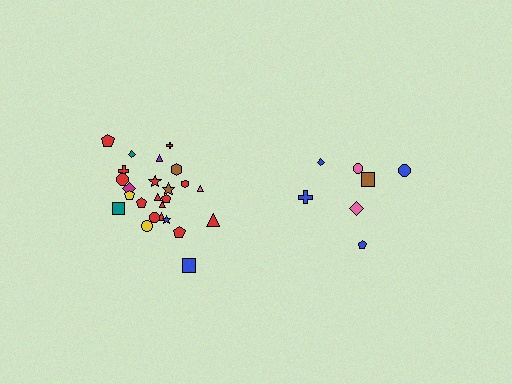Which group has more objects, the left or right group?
The left group.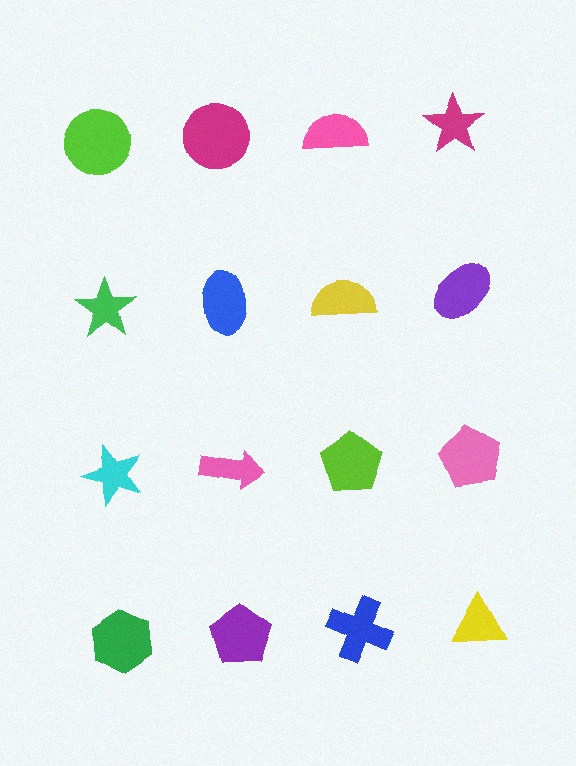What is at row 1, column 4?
A magenta star.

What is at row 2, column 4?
A purple ellipse.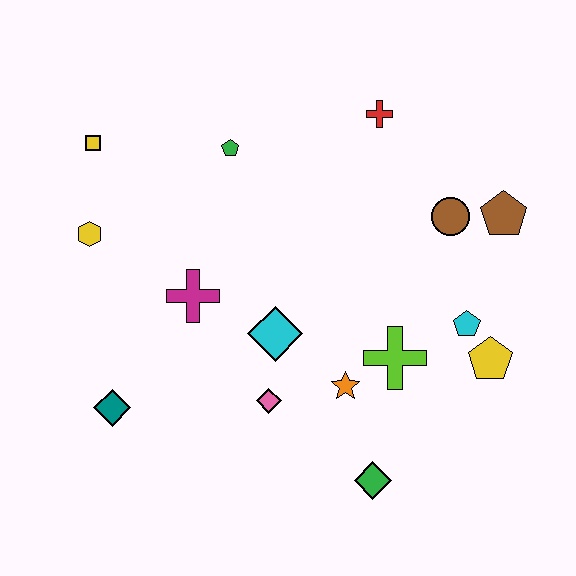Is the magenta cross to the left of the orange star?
Yes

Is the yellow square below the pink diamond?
No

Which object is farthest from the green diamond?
The yellow square is farthest from the green diamond.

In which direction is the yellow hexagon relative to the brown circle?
The yellow hexagon is to the left of the brown circle.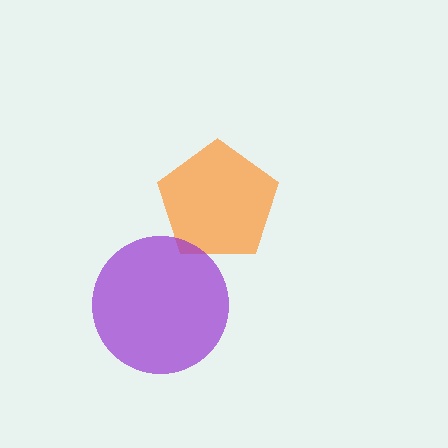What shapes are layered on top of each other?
The layered shapes are: an orange pentagon, a purple circle.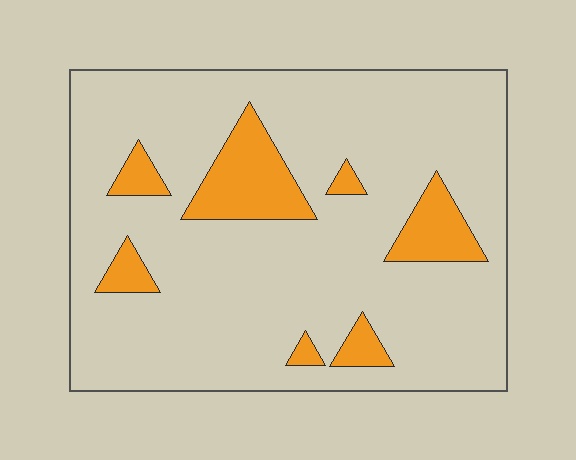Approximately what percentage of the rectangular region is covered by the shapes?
Approximately 15%.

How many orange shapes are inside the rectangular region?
7.